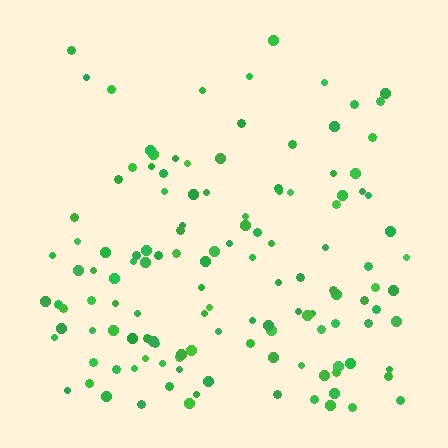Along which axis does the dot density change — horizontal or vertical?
Vertical.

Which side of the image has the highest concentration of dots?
The bottom.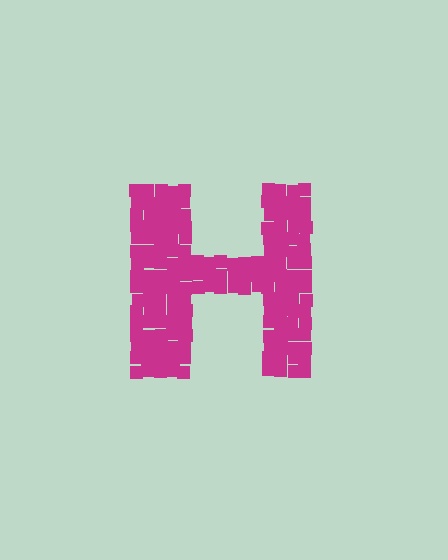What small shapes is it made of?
It is made of small squares.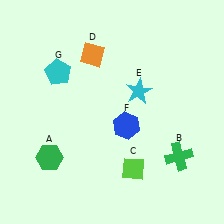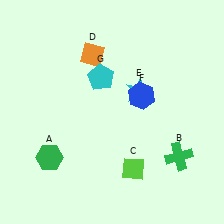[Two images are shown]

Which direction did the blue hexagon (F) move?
The blue hexagon (F) moved up.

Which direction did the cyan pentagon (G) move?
The cyan pentagon (G) moved right.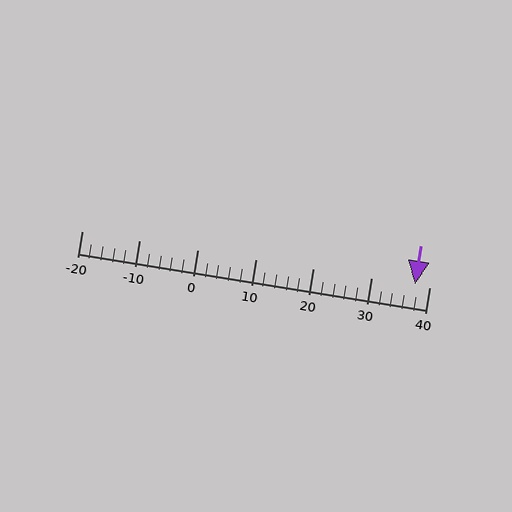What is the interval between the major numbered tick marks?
The major tick marks are spaced 10 units apart.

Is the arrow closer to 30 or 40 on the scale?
The arrow is closer to 40.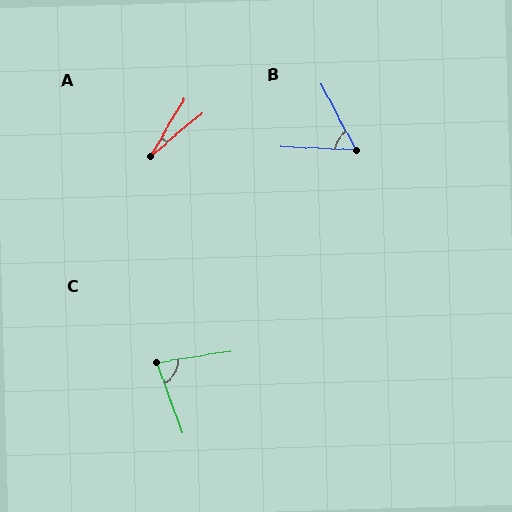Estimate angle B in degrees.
Approximately 60 degrees.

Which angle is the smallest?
A, at approximately 19 degrees.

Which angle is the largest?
C, at approximately 79 degrees.